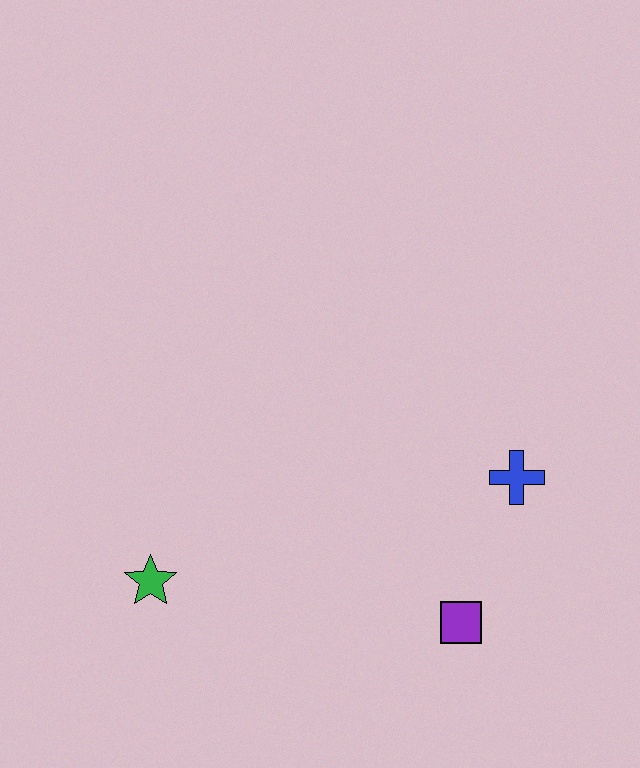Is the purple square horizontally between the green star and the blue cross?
Yes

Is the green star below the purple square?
No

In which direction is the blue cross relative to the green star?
The blue cross is to the right of the green star.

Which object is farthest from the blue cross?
The green star is farthest from the blue cross.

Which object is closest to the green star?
The purple square is closest to the green star.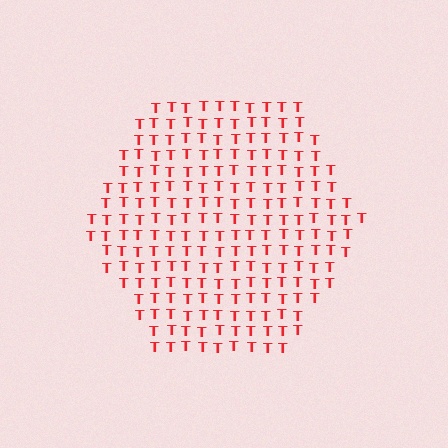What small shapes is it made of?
It is made of small letter T's.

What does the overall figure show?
The overall figure shows a hexagon.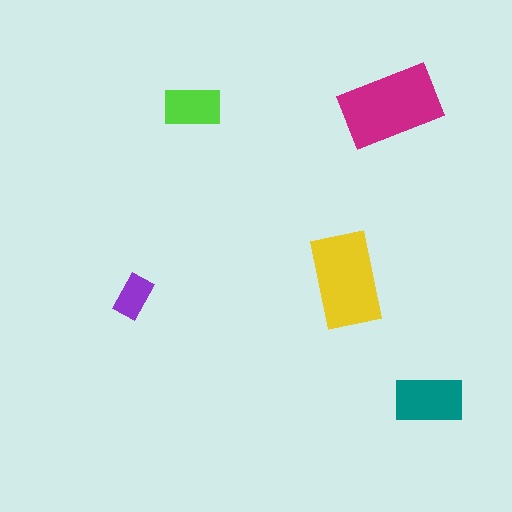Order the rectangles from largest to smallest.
the magenta one, the yellow one, the teal one, the lime one, the purple one.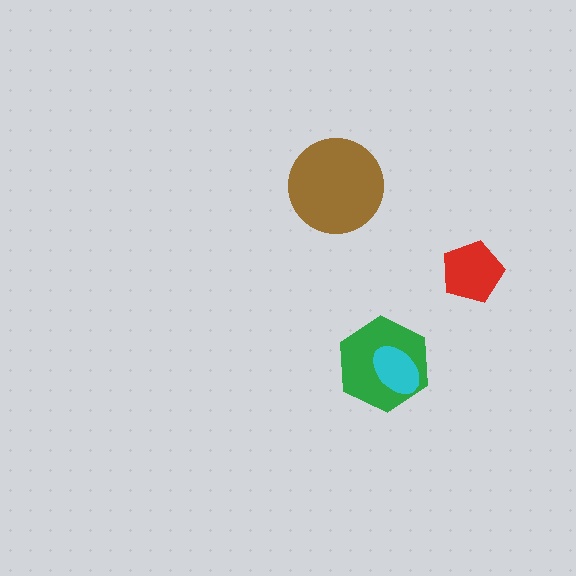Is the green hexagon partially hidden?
Yes, it is partially covered by another shape.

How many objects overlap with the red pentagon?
0 objects overlap with the red pentagon.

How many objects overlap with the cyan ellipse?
1 object overlaps with the cyan ellipse.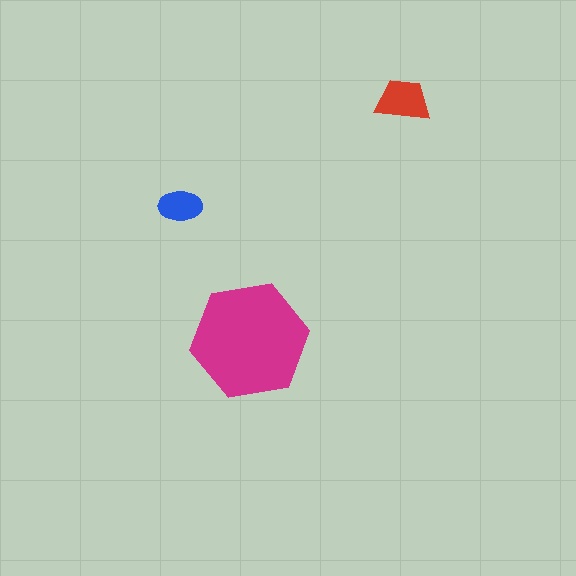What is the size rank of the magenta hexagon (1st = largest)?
1st.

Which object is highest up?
The red trapezoid is topmost.